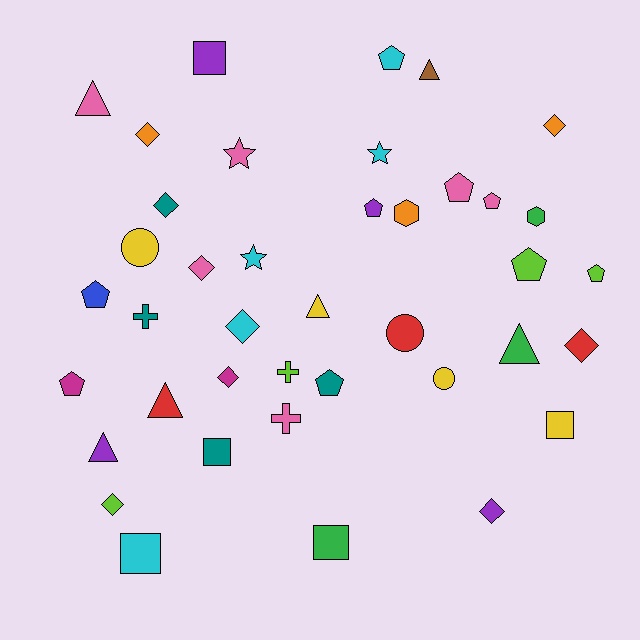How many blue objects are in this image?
There is 1 blue object.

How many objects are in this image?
There are 40 objects.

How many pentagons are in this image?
There are 9 pentagons.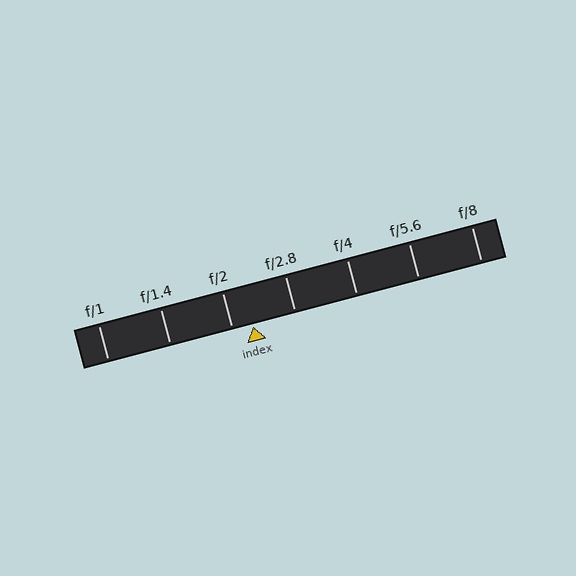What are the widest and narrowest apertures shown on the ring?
The widest aperture shown is f/1 and the narrowest is f/8.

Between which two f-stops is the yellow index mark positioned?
The index mark is between f/2 and f/2.8.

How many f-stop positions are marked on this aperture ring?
There are 7 f-stop positions marked.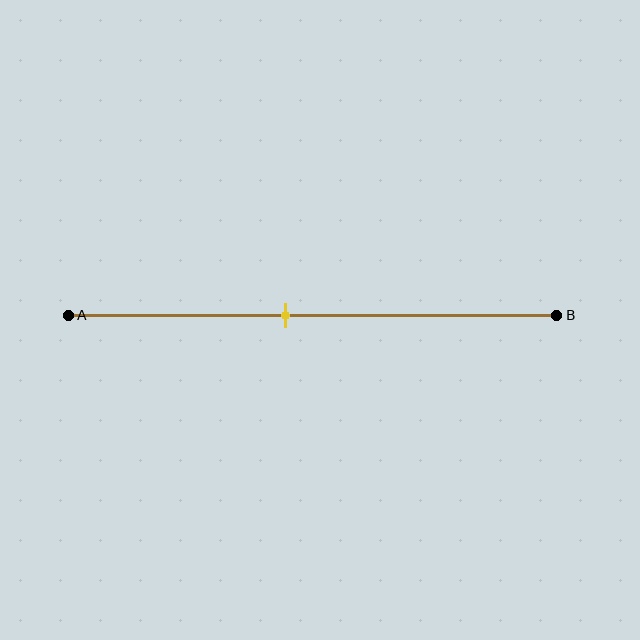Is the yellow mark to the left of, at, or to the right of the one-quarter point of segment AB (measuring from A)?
The yellow mark is to the right of the one-quarter point of segment AB.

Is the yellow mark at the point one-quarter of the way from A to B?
No, the mark is at about 45% from A, not at the 25% one-quarter point.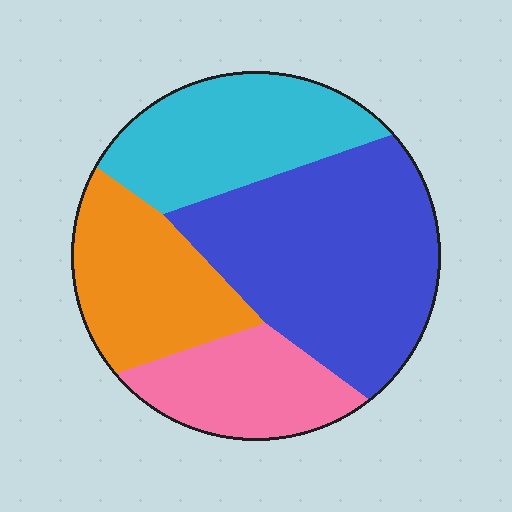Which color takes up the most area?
Blue, at roughly 40%.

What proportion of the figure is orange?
Orange covers about 20% of the figure.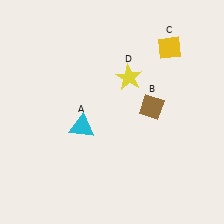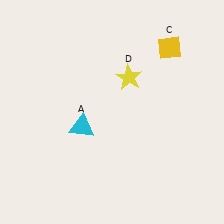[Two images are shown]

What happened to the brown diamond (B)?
The brown diamond (B) was removed in Image 2. It was in the top-right area of Image 1.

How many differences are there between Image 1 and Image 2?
There is 1 difference between the two images.